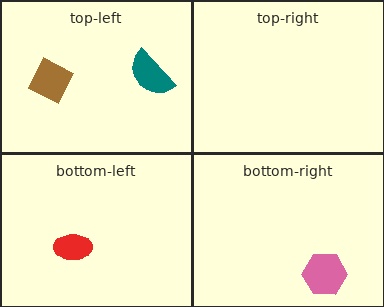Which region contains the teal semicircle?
The top-left region.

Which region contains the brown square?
The top-left region.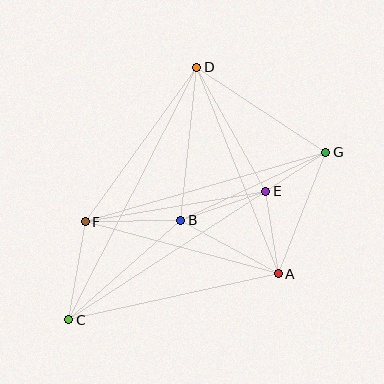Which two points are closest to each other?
Points E and G are closest to each other.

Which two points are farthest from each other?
Points C and G are farthest from each other.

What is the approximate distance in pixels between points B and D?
The distance between B and D is approximately 154 pixels.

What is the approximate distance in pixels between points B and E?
The distance between B and E is approximately 90 pixels.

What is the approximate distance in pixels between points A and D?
The distance between A and D is approximately 222 pixels.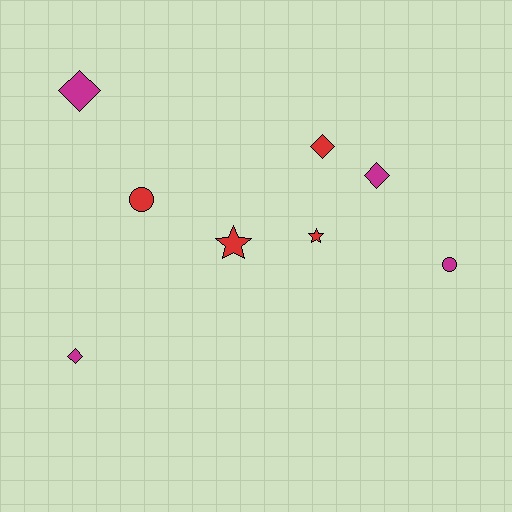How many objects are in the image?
There are 8 objects.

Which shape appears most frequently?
Diamond, with 4 objects.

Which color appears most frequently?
Red, with 4 objects.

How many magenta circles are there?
There is 1 magenta circle.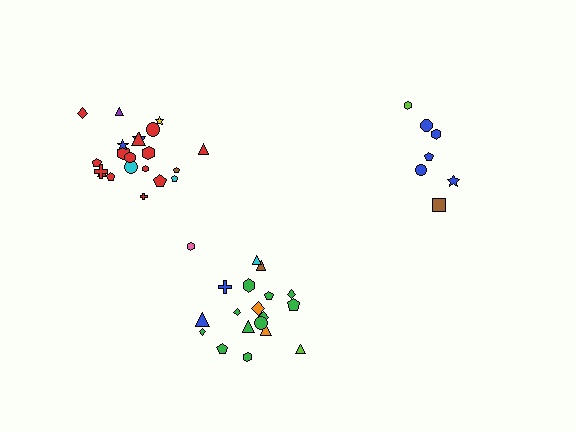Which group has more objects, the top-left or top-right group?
The top-left group.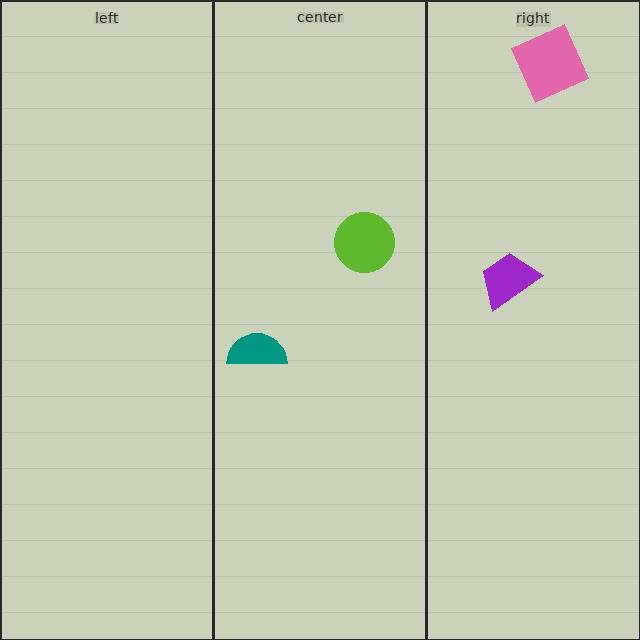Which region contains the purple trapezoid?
The right region.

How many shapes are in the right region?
2.